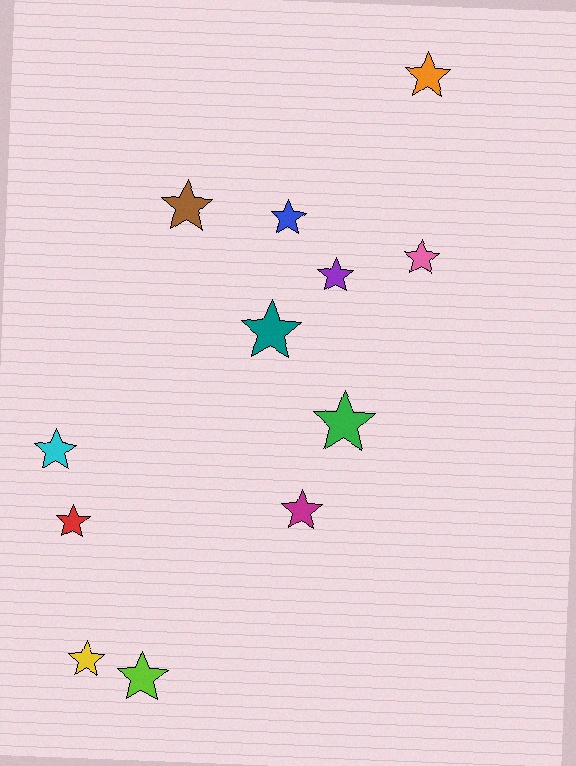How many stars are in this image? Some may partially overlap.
There are 12 stars.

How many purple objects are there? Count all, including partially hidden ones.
There is 1 purple object.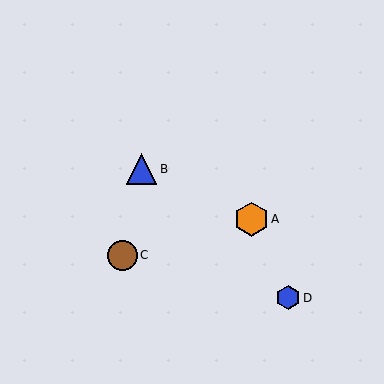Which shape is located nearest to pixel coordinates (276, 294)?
The blue hexagon (labeled D) at (288, 298) is nearest to that location.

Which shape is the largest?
The orange hexagon (labeled A) is the largest.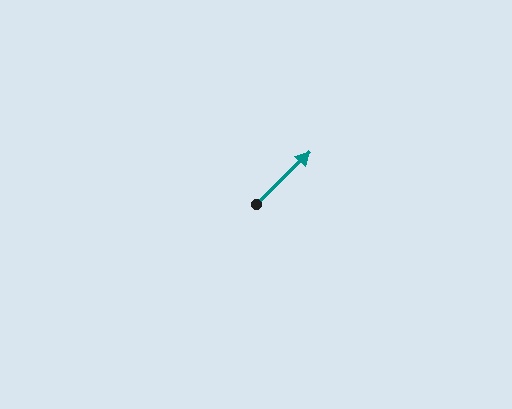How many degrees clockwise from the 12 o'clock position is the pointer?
Approximately 45 degrees.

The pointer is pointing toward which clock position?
Roughly 2 o'clock.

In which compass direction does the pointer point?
Northeast.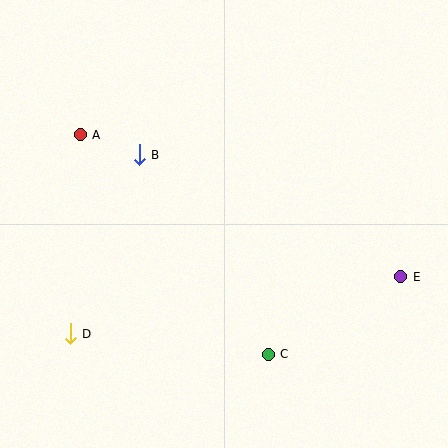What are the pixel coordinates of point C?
Point C is at (268, 354).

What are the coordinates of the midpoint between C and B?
The midpoint between C and B is at (204, 254).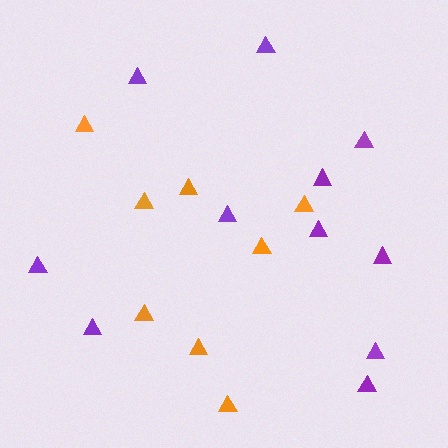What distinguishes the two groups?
There are 2 groups: one group of purple triangles (11) and one group of orange triangles (8).